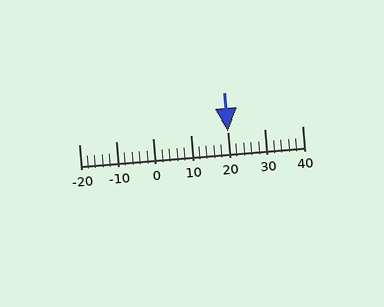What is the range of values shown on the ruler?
The ruler shows values from -20 to 40.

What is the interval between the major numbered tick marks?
The major tick marks are spaced 10 units apart.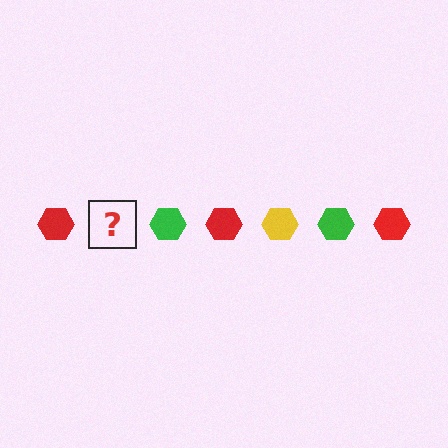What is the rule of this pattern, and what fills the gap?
The rule is that the pattern cycles through red, yellow, green hexagons. The gap should be filled with a yellow hexagon.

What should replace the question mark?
The question mark should be replaced with a yellow hexagon.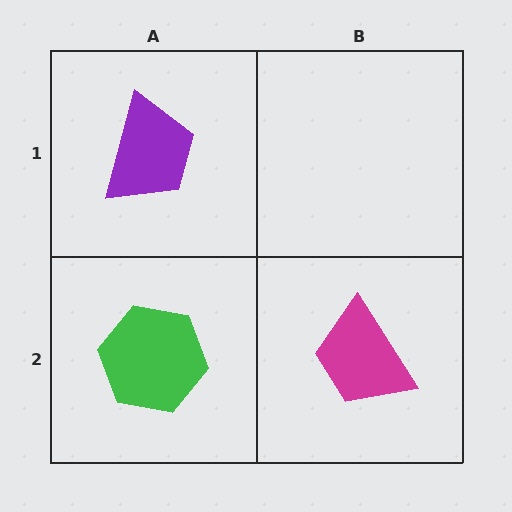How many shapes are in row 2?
2 shapes.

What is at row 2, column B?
A magenta trapezoid.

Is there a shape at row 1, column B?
No, that cell is empty.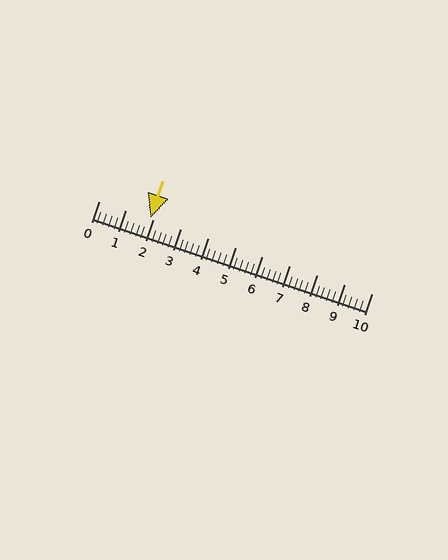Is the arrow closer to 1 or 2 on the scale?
The arrow is closer to 2.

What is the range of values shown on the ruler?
The ruler shows values from 0 to 10.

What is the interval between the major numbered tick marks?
The major tick marks are spaced 1 units apart.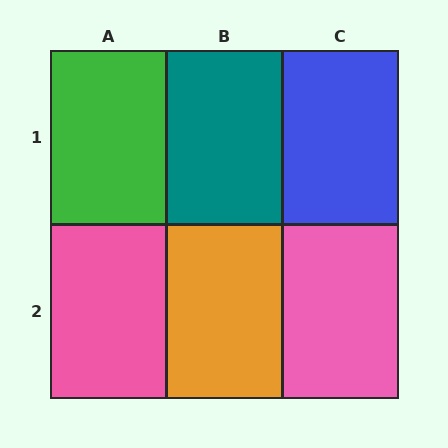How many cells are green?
1 cell is green.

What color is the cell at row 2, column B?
Orange.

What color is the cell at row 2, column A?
Pink.